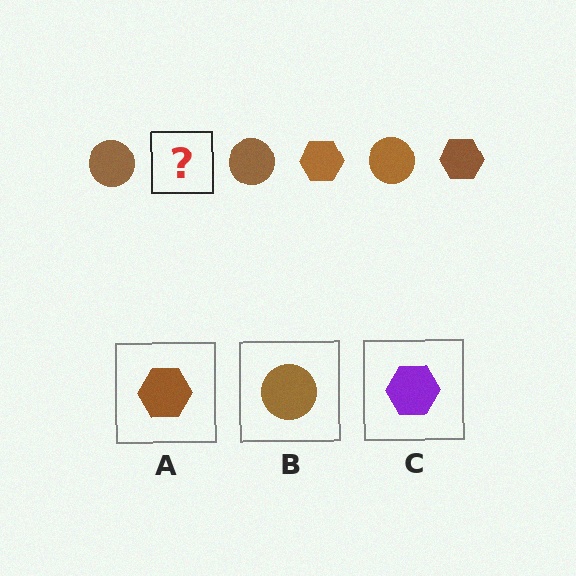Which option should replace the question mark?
Option A.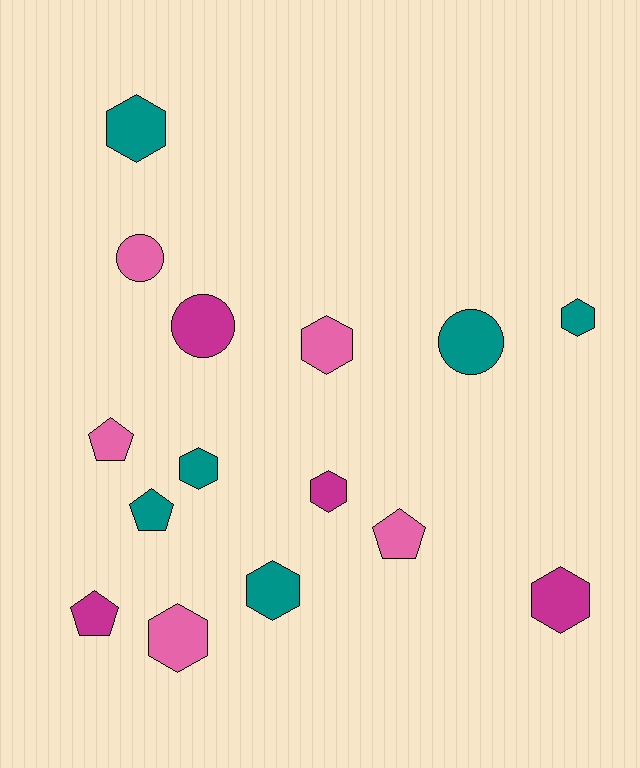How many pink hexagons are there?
There are 2 pink hexagons.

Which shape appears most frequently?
Hexagon, with 8 objects.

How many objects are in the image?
There are 15 objects.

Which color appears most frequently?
Teal, with 6 objects.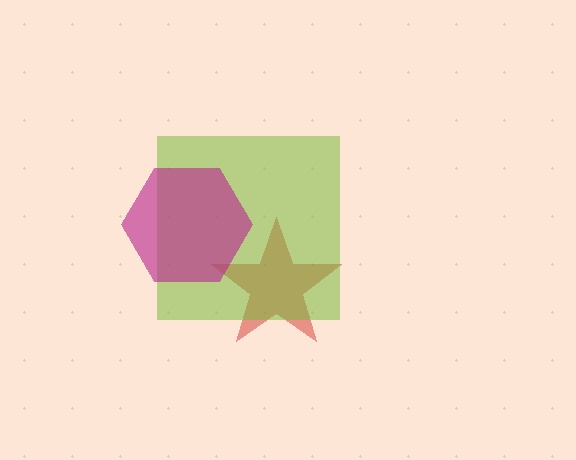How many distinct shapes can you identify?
There are 3 distinct shapes: a red star, a lime square, a magenta hexagon.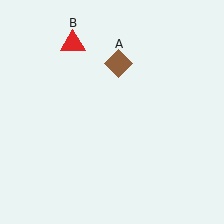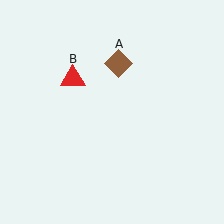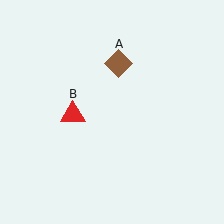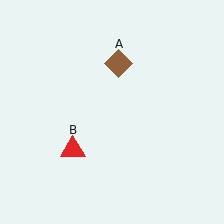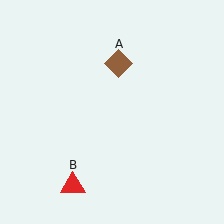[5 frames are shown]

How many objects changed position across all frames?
1 object changed position: red triangle (object B).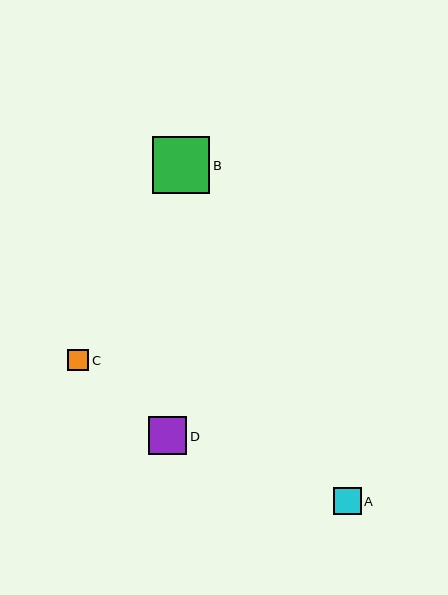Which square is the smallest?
Square C is the smallest with a size of approximately 21 pixels.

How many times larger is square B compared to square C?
Square B is approximately 2.8 times the size of square C.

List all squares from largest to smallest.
From largest to smallest: B, D, A, C.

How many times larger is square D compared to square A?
Square D is approximately 1.4 times the size of square A.